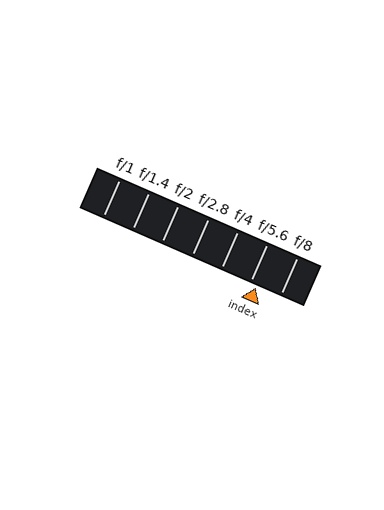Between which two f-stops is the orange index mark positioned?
The index mark is between f/5.6 and f/8.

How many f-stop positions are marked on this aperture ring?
There are 7 f-stop positions marked.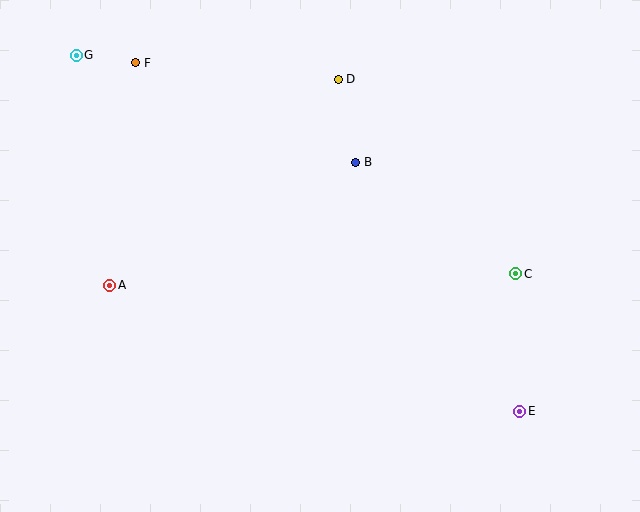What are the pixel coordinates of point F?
Point F is at (136, 63).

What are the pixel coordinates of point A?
Point A is at (110, 285).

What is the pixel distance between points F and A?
The distance between F and A is 224 pixels.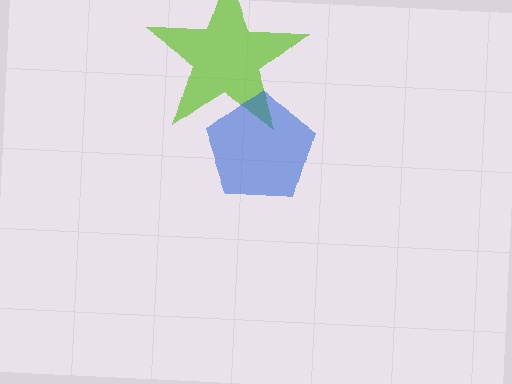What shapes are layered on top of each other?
The layered shapes are: a lime star, a blue pentagon.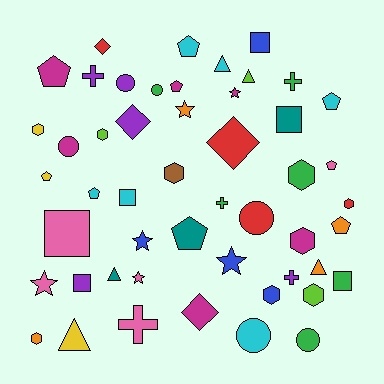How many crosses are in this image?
There are 5 crosses.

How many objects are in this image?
There are 50 objects.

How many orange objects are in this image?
There are 4 orange objects.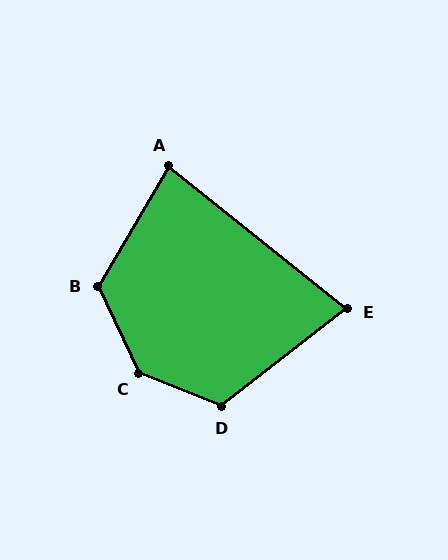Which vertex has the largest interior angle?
C, at approximately 137 degrees.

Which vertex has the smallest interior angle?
E, at approximately 77 degrees.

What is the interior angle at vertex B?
Approximately 124 degrees (obtuse).